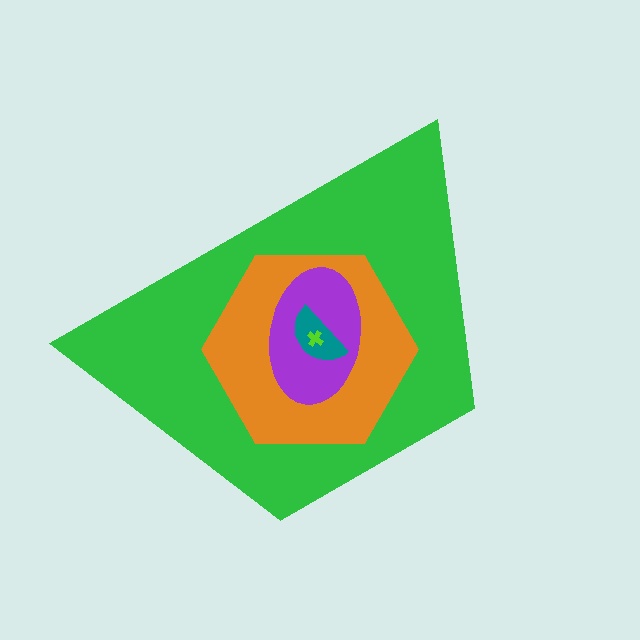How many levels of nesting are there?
5.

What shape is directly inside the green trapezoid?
The orange hexagon.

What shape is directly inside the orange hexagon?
The purple ellipse.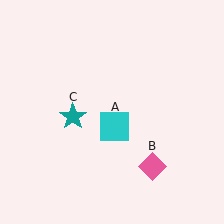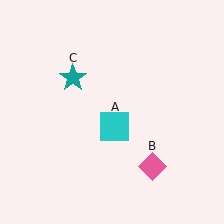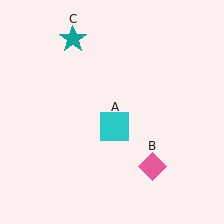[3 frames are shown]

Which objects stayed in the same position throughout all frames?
Cyan square (object A) and pink diamond (object B) remained stationary.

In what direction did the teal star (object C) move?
The teal star (object C) moved up.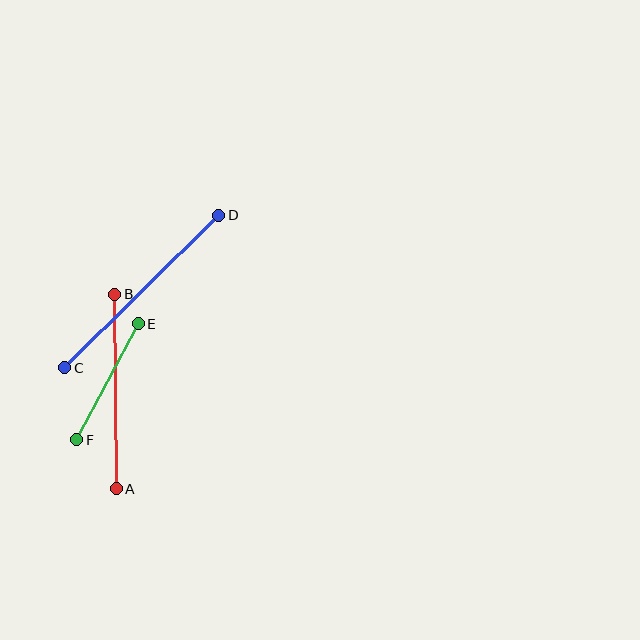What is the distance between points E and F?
The distance is approximately 131 pixels.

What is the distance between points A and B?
The distance is approximately 194 pixels.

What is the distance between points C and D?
The distance is approximately 217 pixels.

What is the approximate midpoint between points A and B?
The midpoint is at approximately (115, 391) pixels.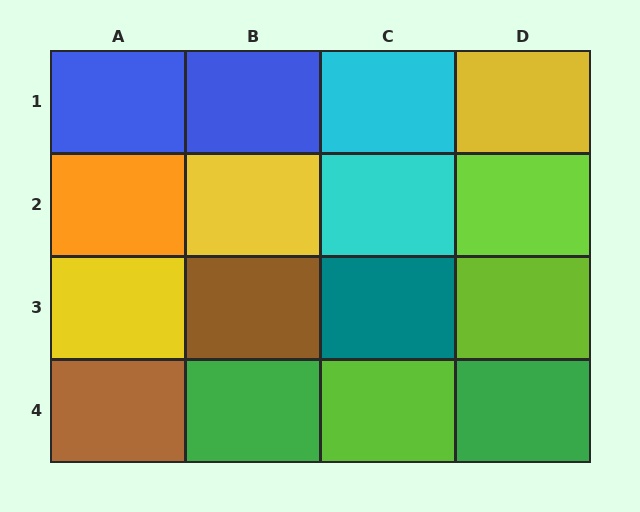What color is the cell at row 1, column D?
Yellow.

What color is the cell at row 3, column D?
Lime.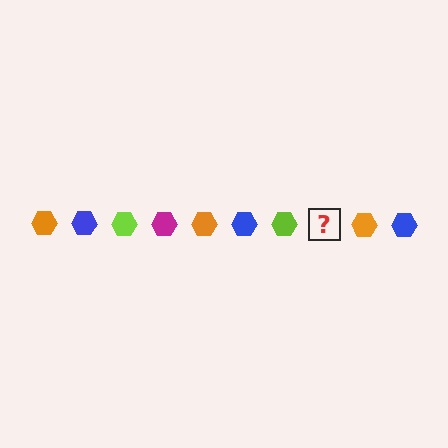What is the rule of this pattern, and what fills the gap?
The rule is that the pattern cycles through orange, blue, lime, magenta hexagons. The gap should be filled with a magenta hexagon.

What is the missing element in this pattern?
The missing element is a magenta hexagon.